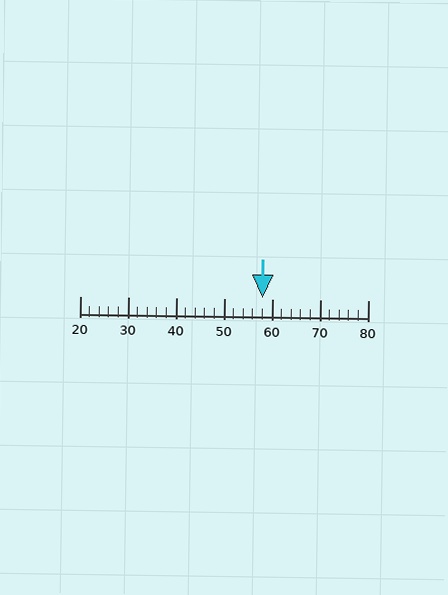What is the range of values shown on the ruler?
The ruler shows values from 20 to 80.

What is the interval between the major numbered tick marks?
The major tick marks are spaced 10 units apart.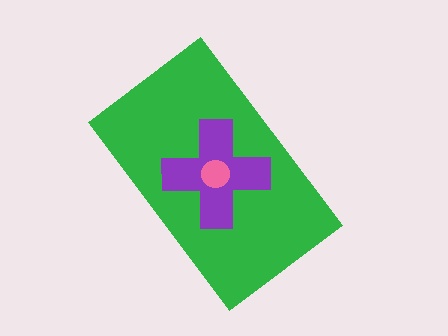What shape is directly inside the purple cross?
The pink circle.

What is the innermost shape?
The pink circle.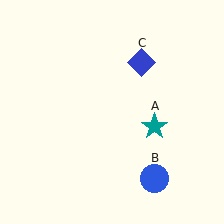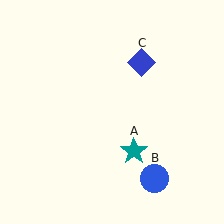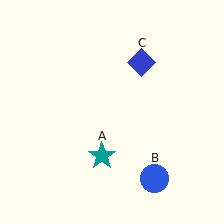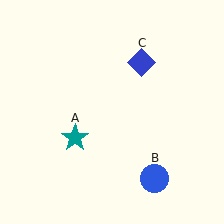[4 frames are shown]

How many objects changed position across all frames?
1 object changed position: teal star (object A).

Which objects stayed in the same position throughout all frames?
Blue circle (object B) and blue diamond (object C) remained stationary.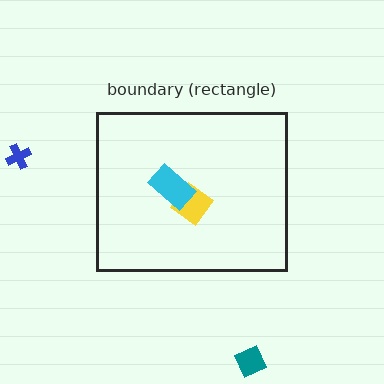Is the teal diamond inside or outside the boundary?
Outside.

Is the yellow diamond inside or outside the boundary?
Inside.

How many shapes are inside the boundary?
2 inside, 2 outside.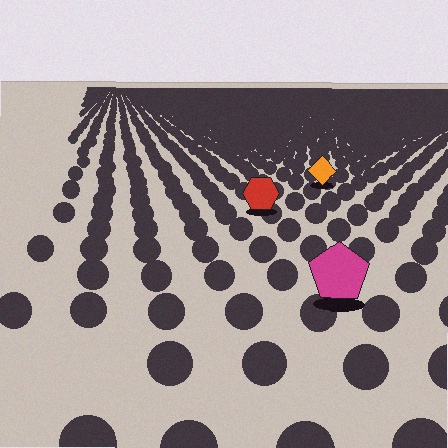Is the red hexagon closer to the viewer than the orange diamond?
Yes. The red hexagon is closer — you can tell from the texture gradient: the ground texture is coarser near it.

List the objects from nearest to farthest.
From nearest to farthest: the magenta pentagon, the red hexagon, the orange diamond.